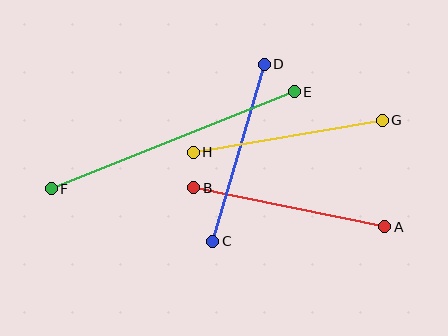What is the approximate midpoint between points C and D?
The midpoint is at approximately (238, 153) pixels.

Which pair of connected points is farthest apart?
Points E and F are farthest apart.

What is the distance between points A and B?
The distance is approximately 195 pixels.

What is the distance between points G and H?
The distance is approximately 191 pixels.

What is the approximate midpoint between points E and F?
The midpoint is at approximately (173, 140) pixels.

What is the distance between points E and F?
The distance is approximately 262 pixels.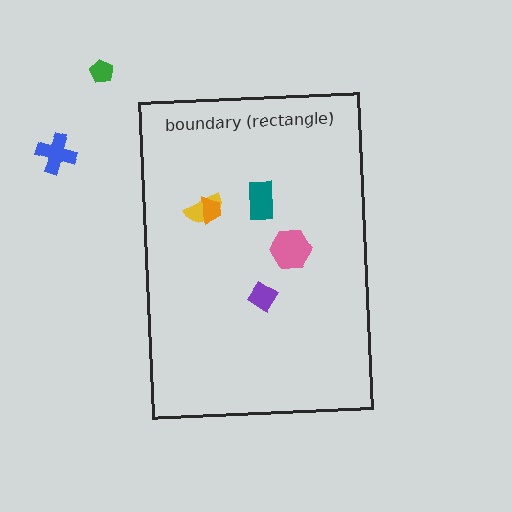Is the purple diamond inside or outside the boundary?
Inside.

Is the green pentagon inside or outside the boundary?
Outside.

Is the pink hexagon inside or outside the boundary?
Inside.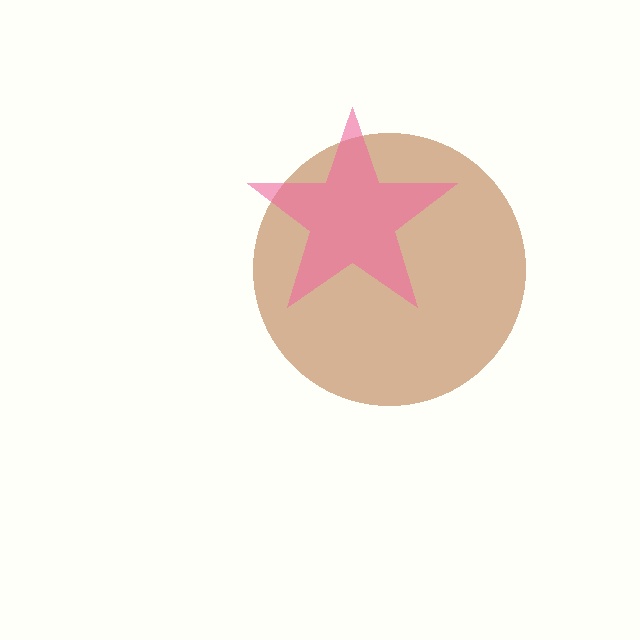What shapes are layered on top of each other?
The layered shapes are: a brown circle, a pink star.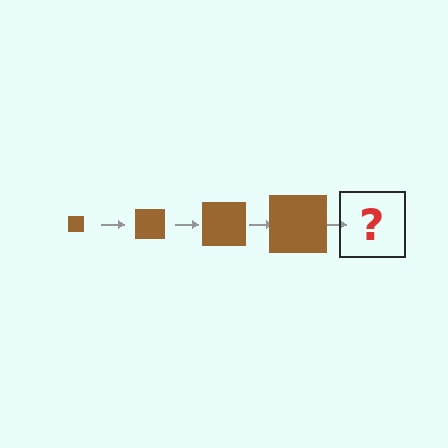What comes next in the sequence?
The next element should be a brown square, larger than the previous one.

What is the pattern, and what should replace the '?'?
The pattern is that the square gets progressively larger each step. The '?' should be a brown square, larger than the previous one.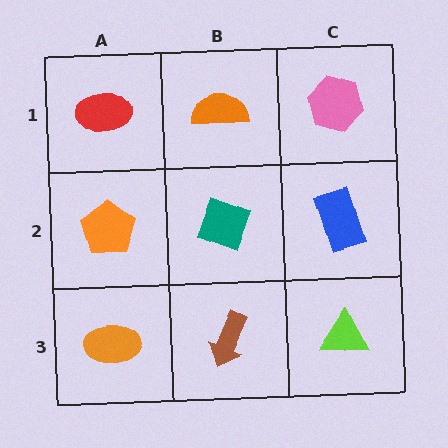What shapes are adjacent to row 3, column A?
An orange pentagon (row 2, column A), a brown arrow (row 3, column B).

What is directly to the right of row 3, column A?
A brown arrow.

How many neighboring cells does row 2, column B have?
4.